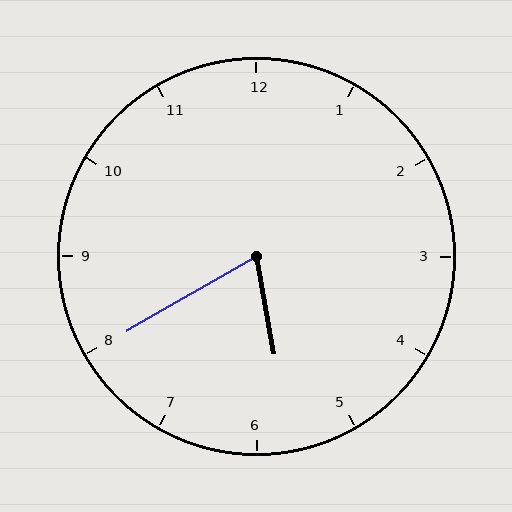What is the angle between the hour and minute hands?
Approximately 70 degrees.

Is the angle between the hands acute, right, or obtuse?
It is acute.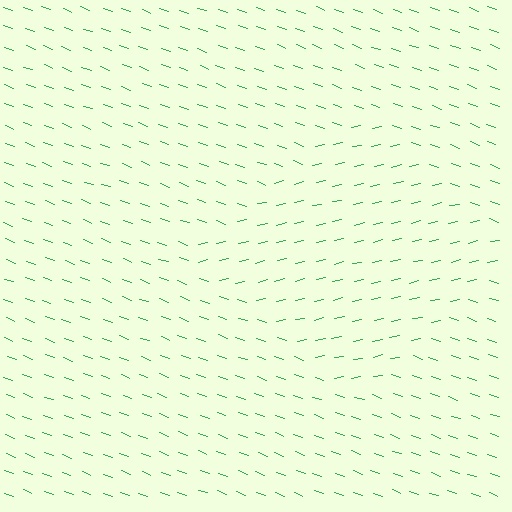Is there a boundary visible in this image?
Yes, there is a texture boundary formed by a change in line orientation.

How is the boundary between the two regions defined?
The boundary is defined purely by a change in line orientation (approximately 32 degrees difference). All lines are the same color and thickness.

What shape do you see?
I see a diamond.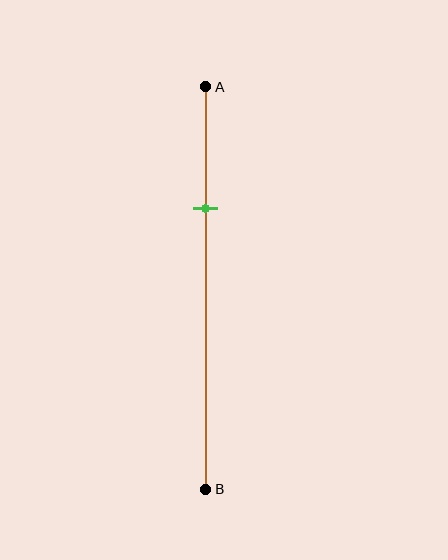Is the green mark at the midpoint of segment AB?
No, the mark is at about 30% from A, not at the 50% midpoint.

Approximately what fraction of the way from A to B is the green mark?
The green mark is approximately 30% of the way from A to B.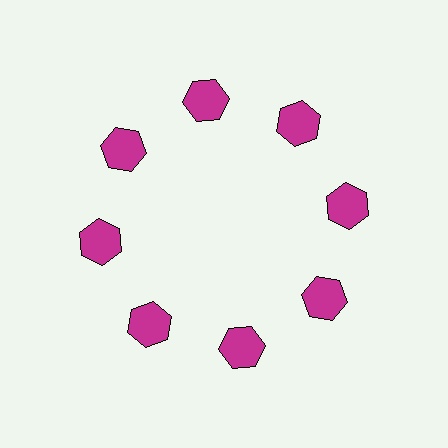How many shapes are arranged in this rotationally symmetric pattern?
There are 8 shapes, arranged in 8 groups of 1.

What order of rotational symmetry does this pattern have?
This pattern has 8-fold rotational symmetry.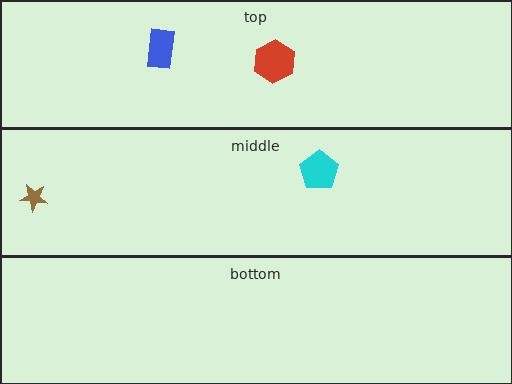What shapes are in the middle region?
The brown star, the cyan pentagon.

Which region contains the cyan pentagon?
The middle region.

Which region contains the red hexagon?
The top region.